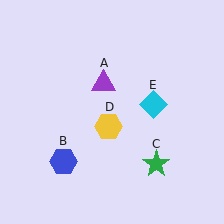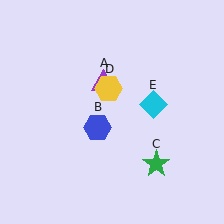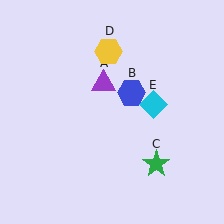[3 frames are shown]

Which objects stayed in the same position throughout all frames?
Purple triangle (object A) and green star (object C) and cyan diamond (object E) remained stationary.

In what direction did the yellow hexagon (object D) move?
The yellow hexagon (object D) moved up.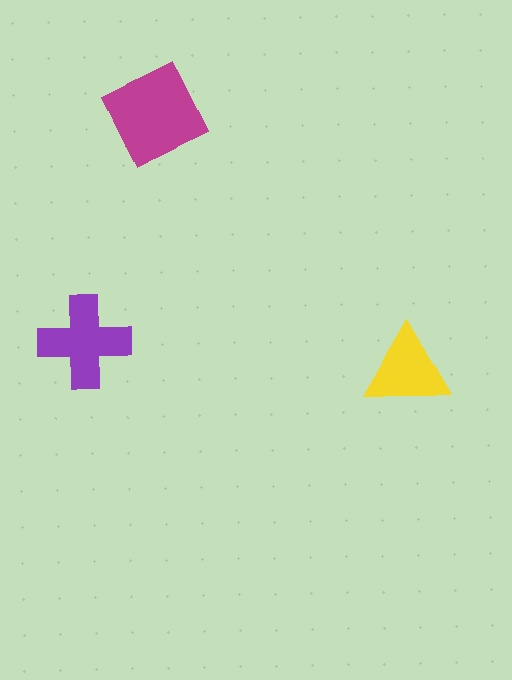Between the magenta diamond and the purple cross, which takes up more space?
The magenta diamond.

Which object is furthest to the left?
The purple cross is leftmost.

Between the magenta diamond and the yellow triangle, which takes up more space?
The magenta diamond.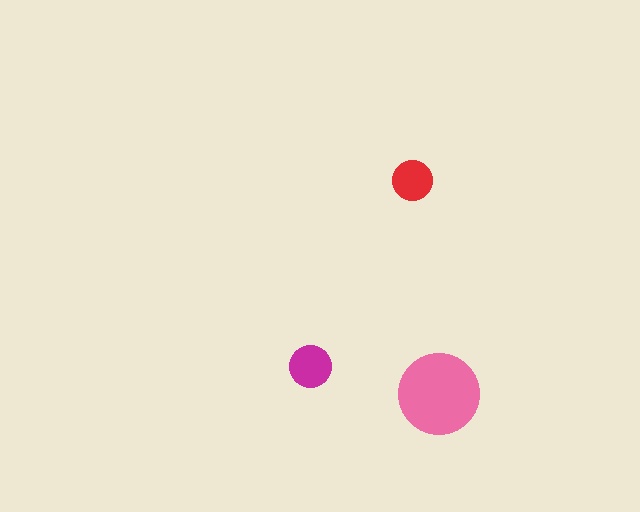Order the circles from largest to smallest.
the pink one, the magenta one, the red one.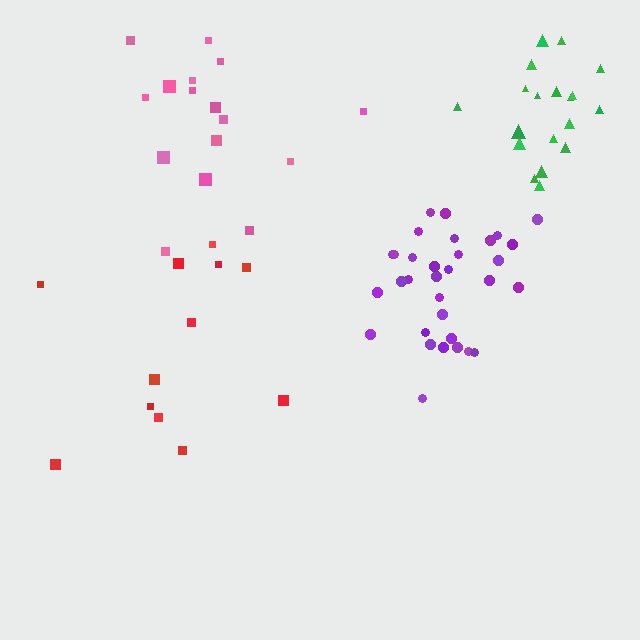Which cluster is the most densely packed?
Purple.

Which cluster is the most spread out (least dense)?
Red.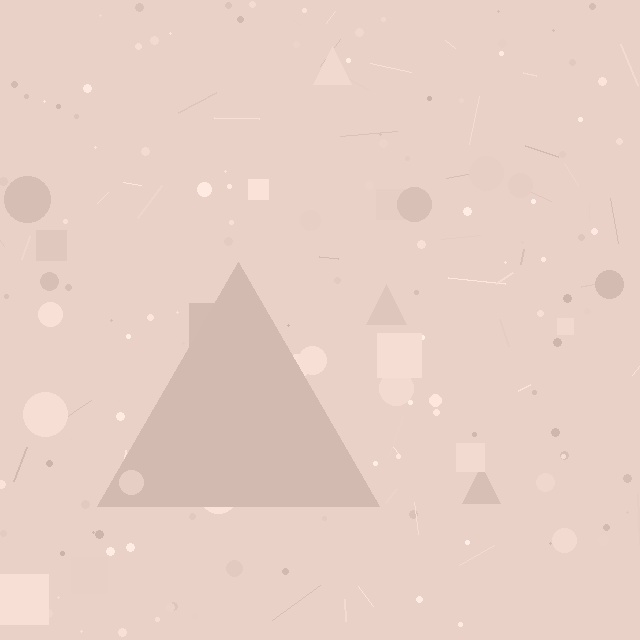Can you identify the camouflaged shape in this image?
The camouflaged shape is a triangle.